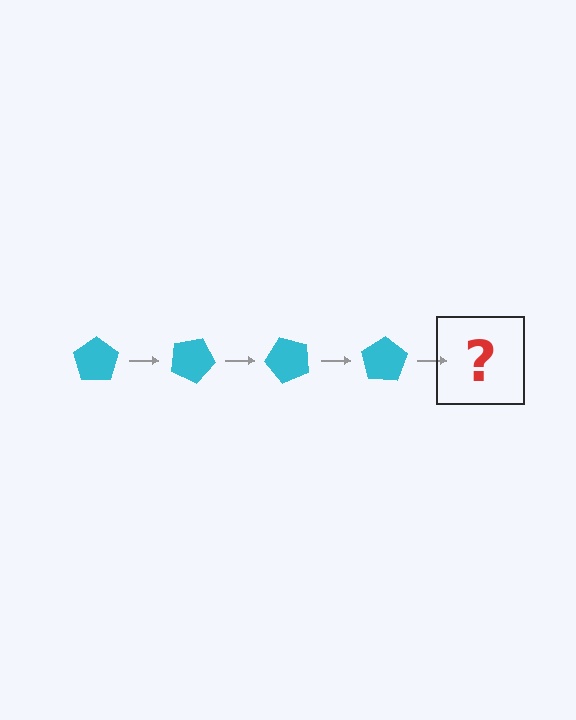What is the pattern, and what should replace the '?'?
The pattern is that the pentagon rotates 25 degrees each step. The '?' should be a cyan pentagon rotated 100 degrees.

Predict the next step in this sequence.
The next step is a cyan pentagon rotated 100 degrees.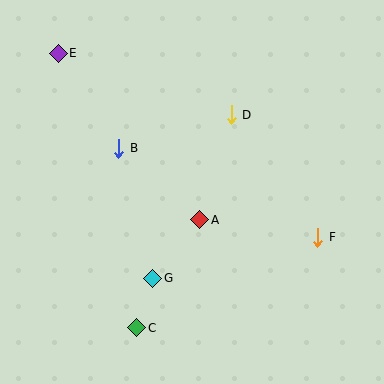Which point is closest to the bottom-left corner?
Point C is closest to the bottom-left corner.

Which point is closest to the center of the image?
Point A at (200, 220) is closest to the center.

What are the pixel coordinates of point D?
Point D is at (231, 115).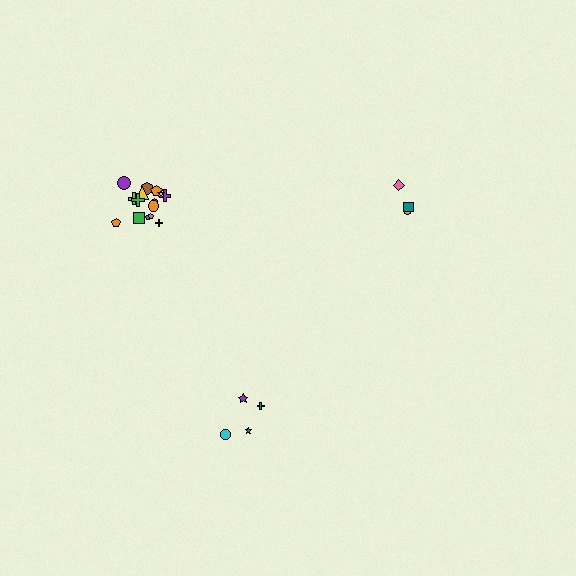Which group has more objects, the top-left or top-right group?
The top-left group.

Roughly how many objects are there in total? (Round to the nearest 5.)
Roughly 20 objects in total.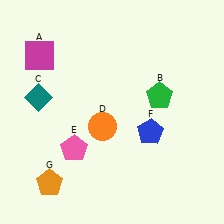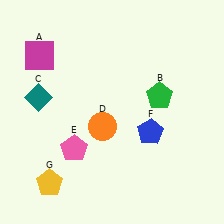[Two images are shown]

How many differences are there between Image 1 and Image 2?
There is 1 difference between the two images.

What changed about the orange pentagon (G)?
In Image 1, G is orange. In Image 2, it changed to yellow.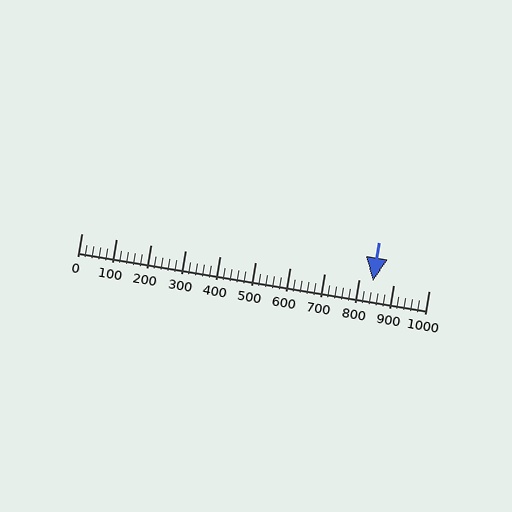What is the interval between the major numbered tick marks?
The major tick marks are spaced 100 units apart.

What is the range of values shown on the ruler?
The ruler shows values from 0 to 1000.